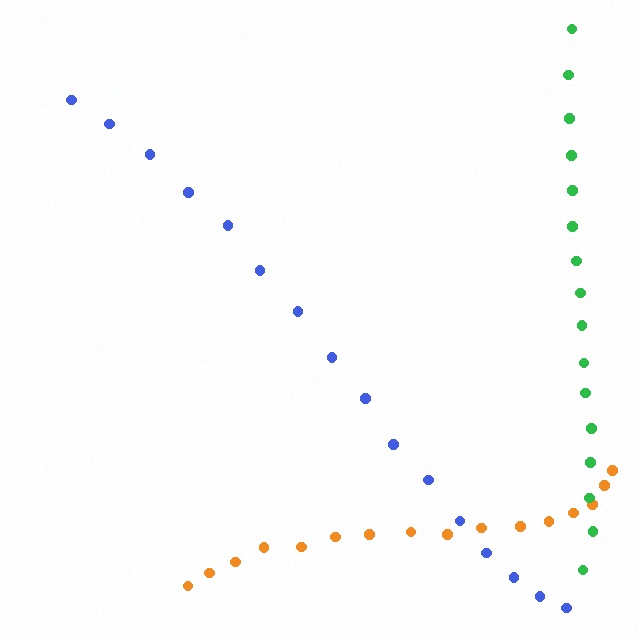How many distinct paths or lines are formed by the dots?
There are 3 distinct paths.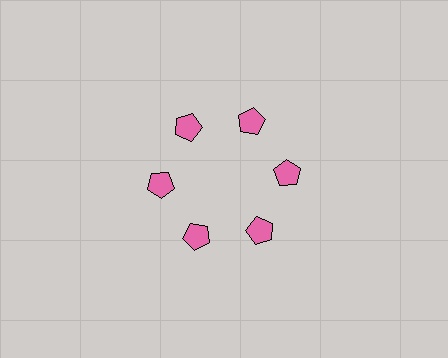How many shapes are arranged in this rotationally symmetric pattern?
There are 6 shapes, arranged in 6 groups of 1.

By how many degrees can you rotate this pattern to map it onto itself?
The pattern maps onto itself every 60 degrees of rotation.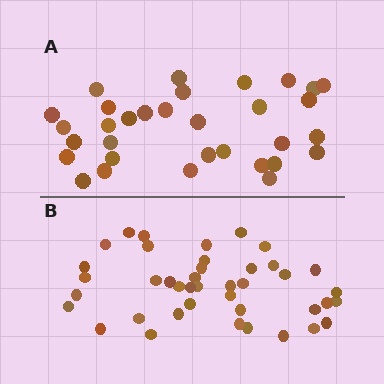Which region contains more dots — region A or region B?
Region B (the bottom region) has more dots.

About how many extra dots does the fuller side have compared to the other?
Region B has roughly 8 or so more dots than region A.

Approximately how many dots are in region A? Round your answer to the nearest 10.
About 30 dots. (The exact count is 32, which rounds to 30.)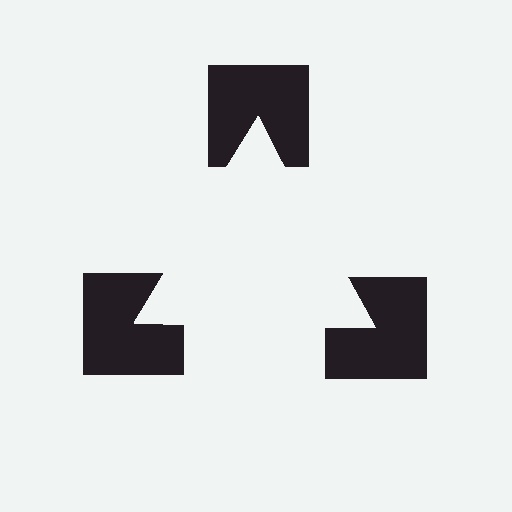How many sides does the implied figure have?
3 sides.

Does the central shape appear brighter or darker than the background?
It typically appears slightly brighter than the background, even though no actual brightness change is drawn.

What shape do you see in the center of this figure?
An illusory triangle — its edges are inferred from the aligned wedge cuts in the notched squares, not physically drawn.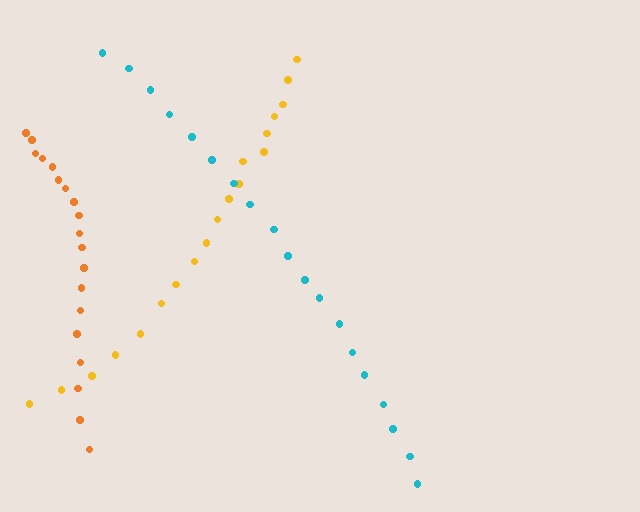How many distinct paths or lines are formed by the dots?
There are 3 distinct paths.